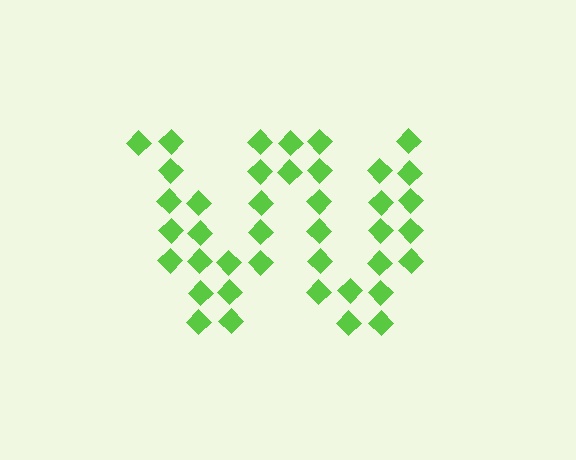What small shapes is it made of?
It is made of small diamonds.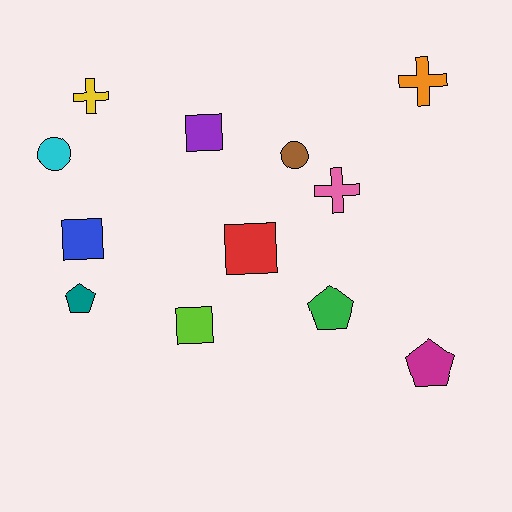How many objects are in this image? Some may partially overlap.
There are 12 objects.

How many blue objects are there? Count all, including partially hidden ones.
There is 1 blue object.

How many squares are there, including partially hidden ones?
There are 4 squares.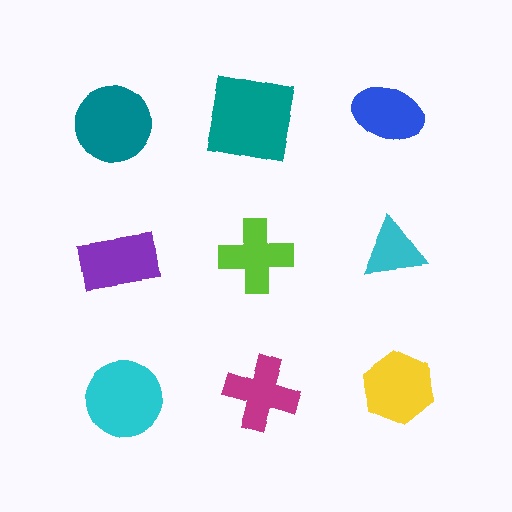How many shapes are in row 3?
3 shapes.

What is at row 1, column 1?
A teal circle.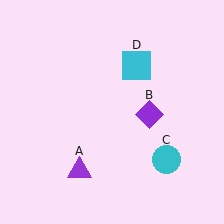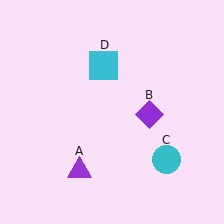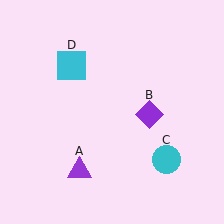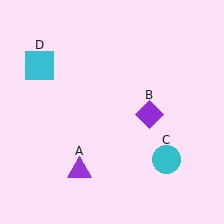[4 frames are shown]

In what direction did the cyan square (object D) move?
The cyan square (object D) moved left.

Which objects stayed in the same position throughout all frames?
Purple triangle (object A) and purple diamond (object B) and cyan circle (object C) remained stationary.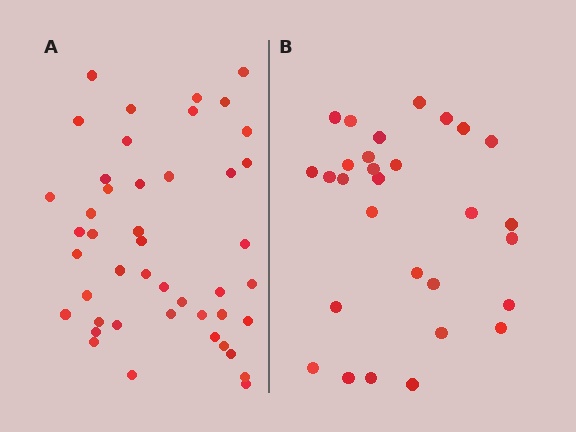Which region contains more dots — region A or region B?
Region A (the left region) has more dots.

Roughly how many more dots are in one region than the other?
Region A has approximately 15 more dots than region B.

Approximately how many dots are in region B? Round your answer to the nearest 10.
About 30 dots. (The exact count is 29, which rounds to 30.)